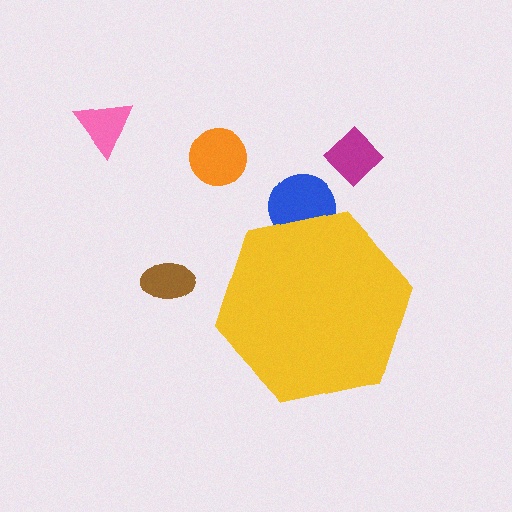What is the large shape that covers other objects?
A yellow hexagon.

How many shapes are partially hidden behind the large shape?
1 shape is partially hidden.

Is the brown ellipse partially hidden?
No, the brown ellipse is fully visible.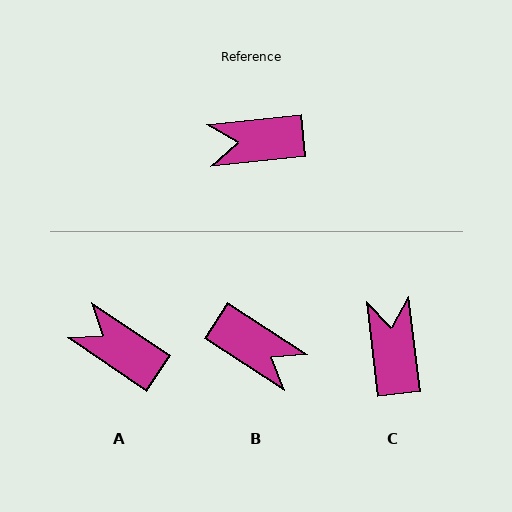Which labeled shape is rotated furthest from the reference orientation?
B, about 141 degrees away.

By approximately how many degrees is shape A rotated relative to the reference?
Approximately 40 degrees clockwise.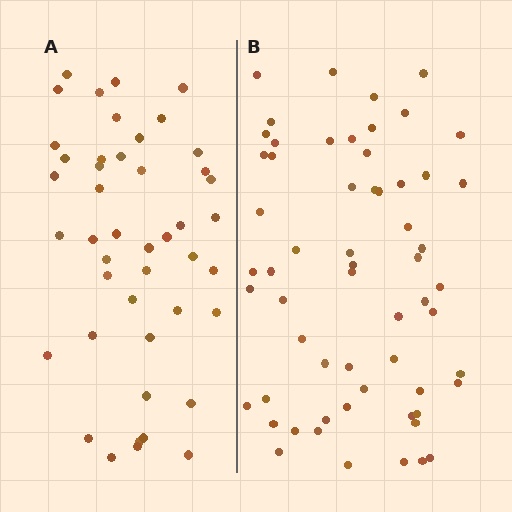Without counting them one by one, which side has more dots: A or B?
Region B (the right region) has more dots.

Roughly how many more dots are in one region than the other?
Region B has approximately 15 more dots than region A.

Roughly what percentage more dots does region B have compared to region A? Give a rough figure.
About 35% more.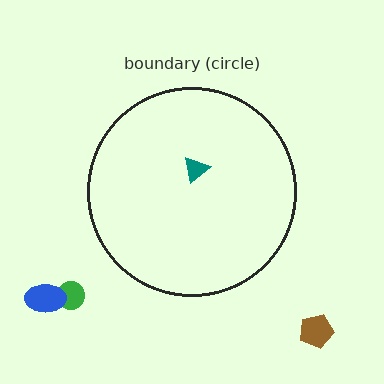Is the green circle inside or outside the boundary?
Outside.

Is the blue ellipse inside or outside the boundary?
Outside.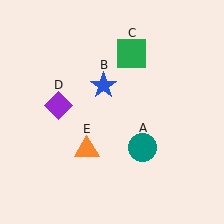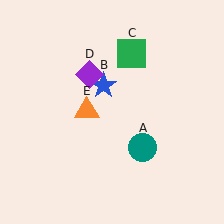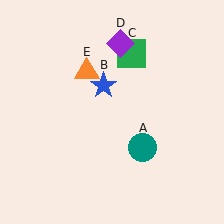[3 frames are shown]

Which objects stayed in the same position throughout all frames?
Teal circle (object A) and blue star (object B) and green square (object C) remained stationary.